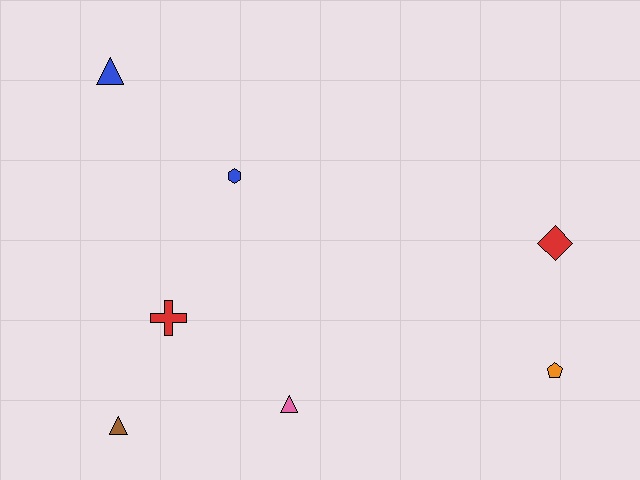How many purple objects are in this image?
There are no purple objects.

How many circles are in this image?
There are no circles.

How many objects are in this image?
There are 7 objects.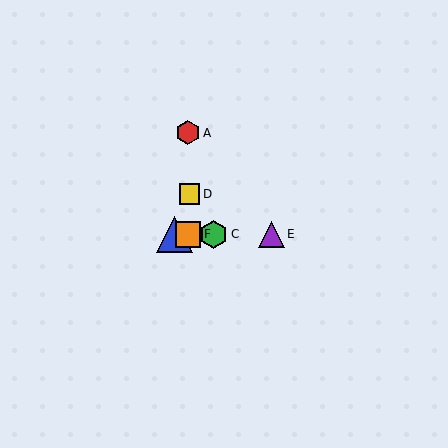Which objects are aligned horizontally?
Objects B, C, E, F are aligned horizontally.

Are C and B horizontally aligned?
Yes, both are at y≈234.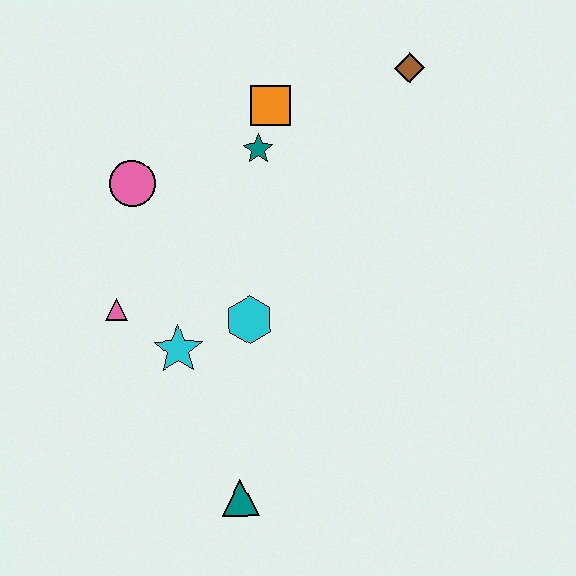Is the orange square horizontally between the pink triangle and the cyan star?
No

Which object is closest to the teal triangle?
The cyan star is closest to the teal triangle.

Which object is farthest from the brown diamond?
The teal triangle is farthest from the brown diamond.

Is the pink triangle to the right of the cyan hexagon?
No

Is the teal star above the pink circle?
Yes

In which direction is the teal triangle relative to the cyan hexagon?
The teal triangle is below the cyan hexagon.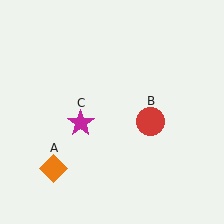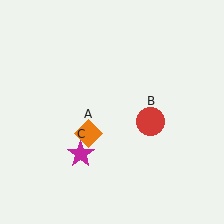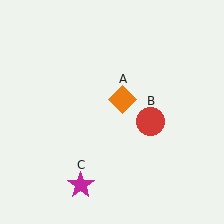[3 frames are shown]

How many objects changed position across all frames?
2 objects changed position: orange diamond (object A), magenta star (object C).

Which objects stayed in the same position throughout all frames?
Red circle (object B) remained stationary.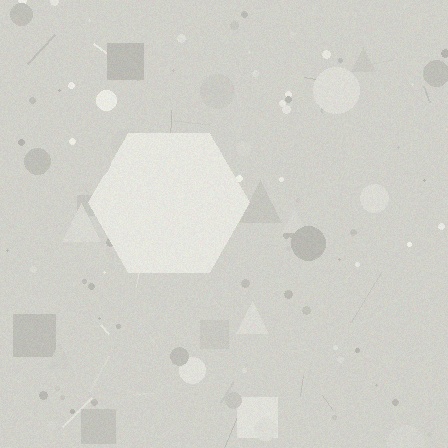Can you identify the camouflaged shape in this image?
The camouflaged shape is a hexagon.